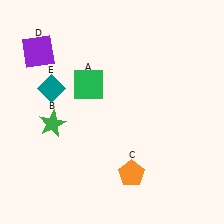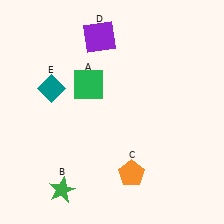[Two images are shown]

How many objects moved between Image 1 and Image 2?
2 objects moved between the two images.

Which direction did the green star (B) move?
The green star (B) moved down.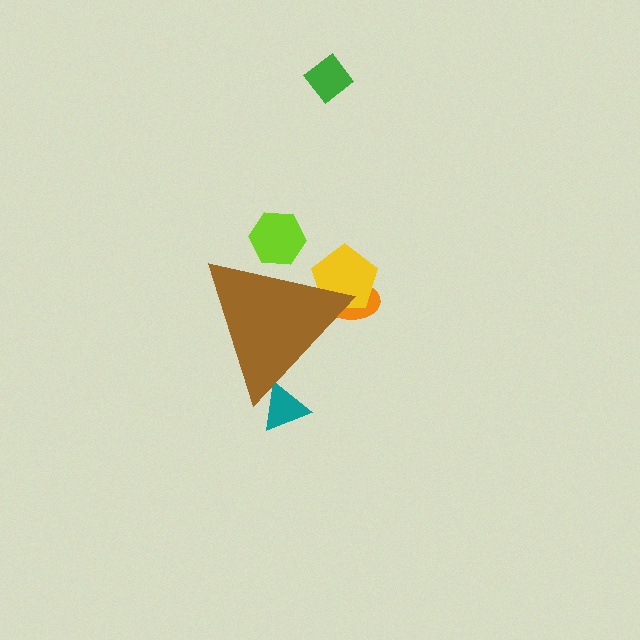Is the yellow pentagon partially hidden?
Yes, the yellow pentagon is partially hidden behind the brown triangle.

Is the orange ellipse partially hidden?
Yes, the orange ellipse is partially hidden behind the brown triangle.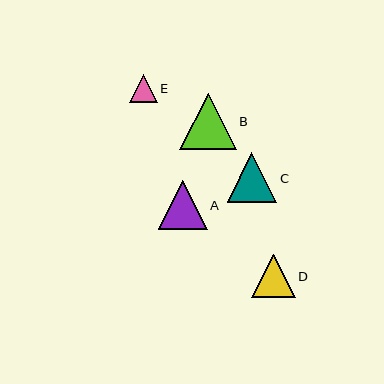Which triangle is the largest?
Triangle B is the largest with a size of approximately 56 pixels.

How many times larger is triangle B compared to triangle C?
Triangle B is approximately 1.1 times the size of triangle C.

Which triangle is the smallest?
Triangle E is the smallest with a size of approximately 28 pixels.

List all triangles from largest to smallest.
From largest to smallest: B, C, A, D, E.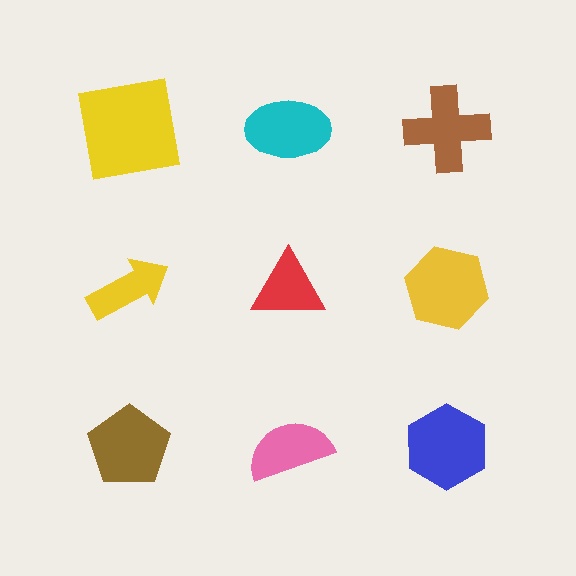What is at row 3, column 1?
A brown pentagon.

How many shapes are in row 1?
3 shapes.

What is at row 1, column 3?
A brown cross.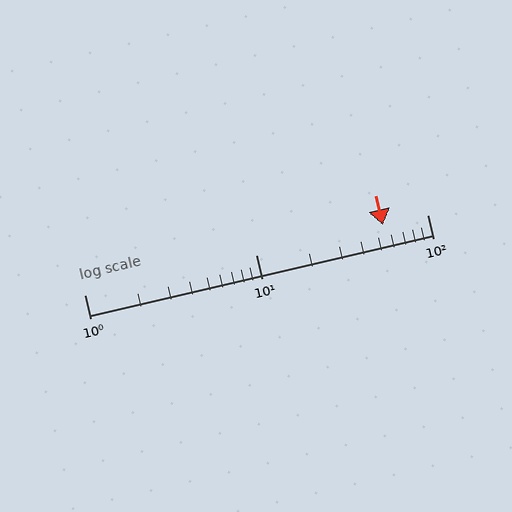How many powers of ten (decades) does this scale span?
The scale spans 2 decades, from 1 to 100.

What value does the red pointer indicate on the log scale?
The pointer indicates approximately 55.